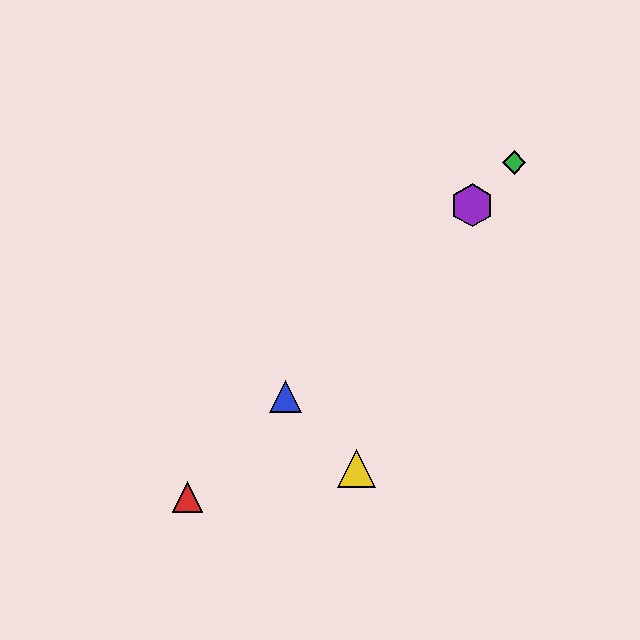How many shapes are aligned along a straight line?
4 shapes (the red triangle, the blue triangle, the green diamond, the purple hexagon) are aligned along a straight line.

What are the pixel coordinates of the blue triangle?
The blue triangle is at (285, 397).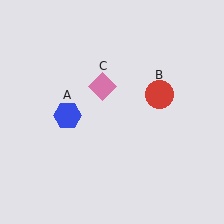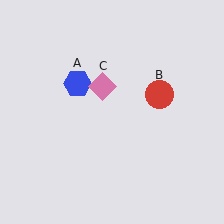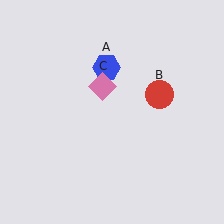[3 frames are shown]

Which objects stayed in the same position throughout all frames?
Red circle (object B) and pink diamond (object C) remained stationary.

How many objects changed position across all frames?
1 object changed position: blue hexagon (object A).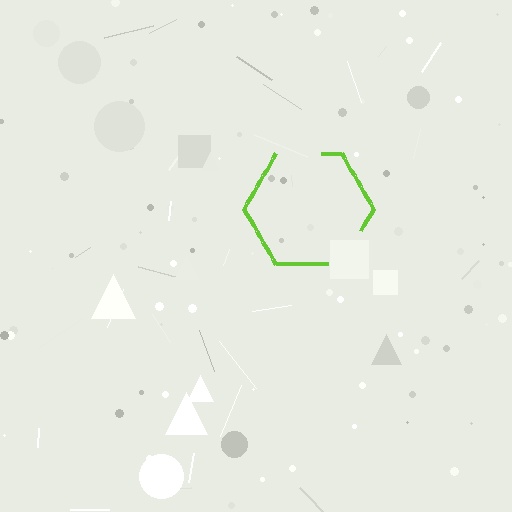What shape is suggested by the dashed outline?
The dashed outline suggests a hexagon.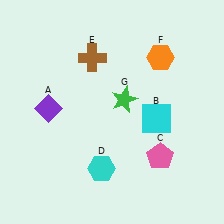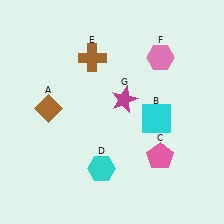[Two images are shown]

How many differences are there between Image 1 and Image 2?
There are 3 differences between the two images.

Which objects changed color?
A changed from purple to brown. F changed from orange to pink. G changed from green to magenta.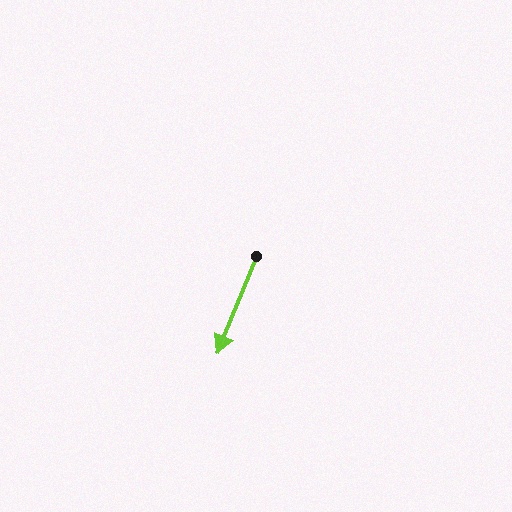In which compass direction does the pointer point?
South.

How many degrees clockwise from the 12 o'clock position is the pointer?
Approximately 202 degrees.